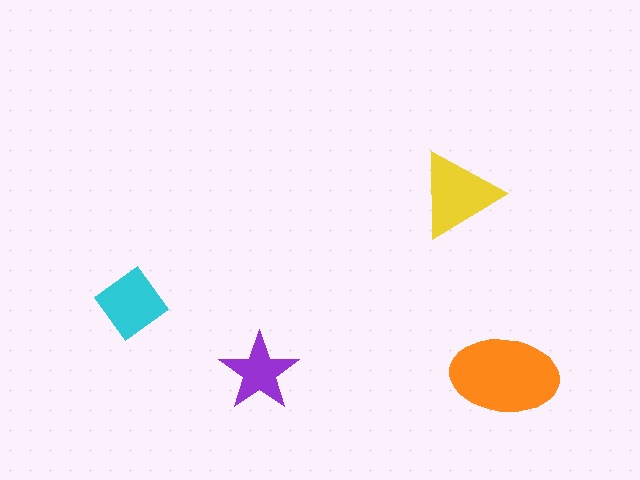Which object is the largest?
The orange ellipse.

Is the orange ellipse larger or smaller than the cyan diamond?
Larger.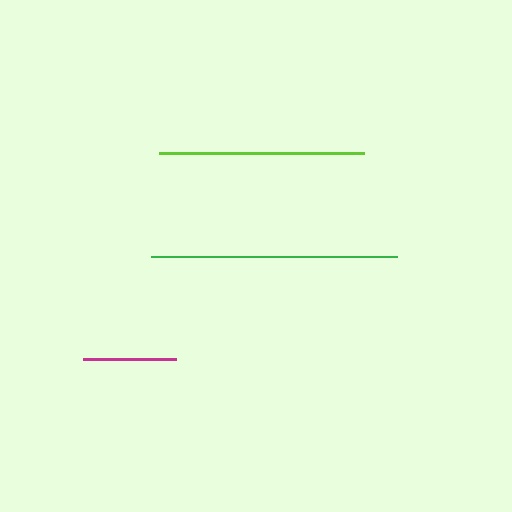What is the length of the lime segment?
The lime segment is approximately 205 pixels long.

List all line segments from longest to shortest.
From longest to shortest: green, lime, magenta.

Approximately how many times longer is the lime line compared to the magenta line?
The lime line is approximately 2.2 times the length of the magenta line.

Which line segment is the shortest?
The magenta line is the shortest at approximately 93 pixels.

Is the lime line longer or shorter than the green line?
The green line is longer than the lime line.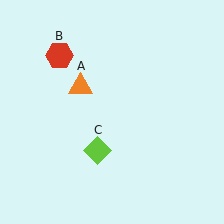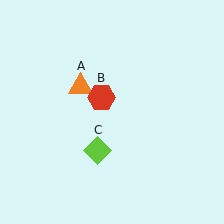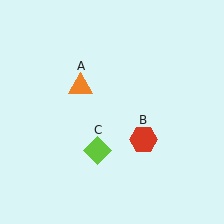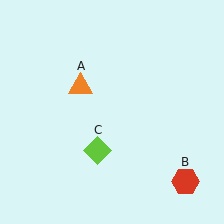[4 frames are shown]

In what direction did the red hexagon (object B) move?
The red hexagon (object B) moved down and to the right.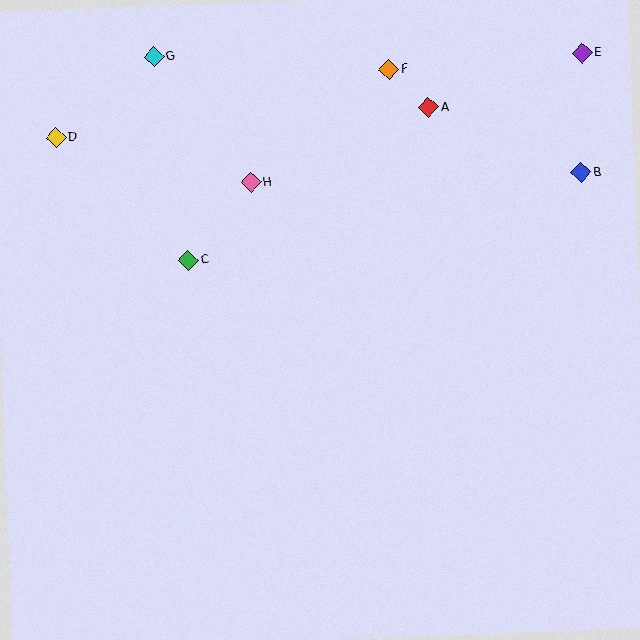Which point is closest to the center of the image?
Point C at (188, 260) is closest to the center.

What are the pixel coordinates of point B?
Point B is at (581, 173).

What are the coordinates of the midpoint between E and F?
The midpoint between E and F is at (485, 61).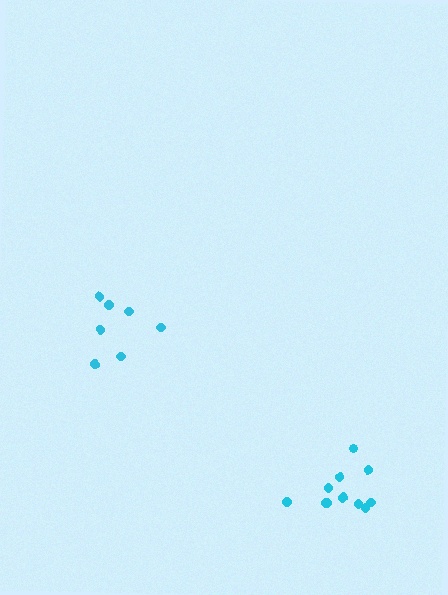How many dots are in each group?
Group 1: 12 dots, Group 2: 7 dots (19 total).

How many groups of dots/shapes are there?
There are 2 groups.